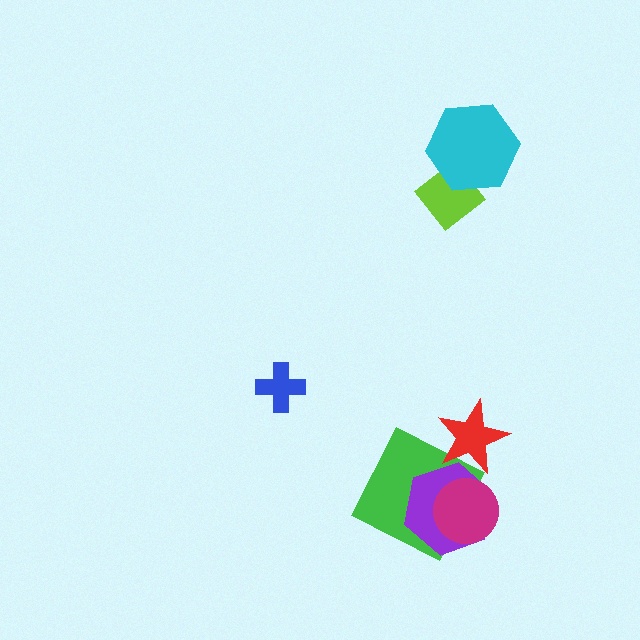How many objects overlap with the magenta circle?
2 objects overlap with the magenta circle.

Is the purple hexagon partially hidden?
Yes, it is partially covered by another shape.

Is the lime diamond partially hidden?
Yes, it is partially covered by another shape.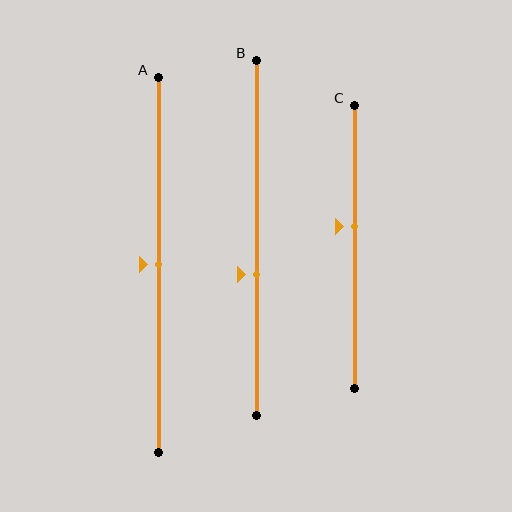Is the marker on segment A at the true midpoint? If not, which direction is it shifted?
Yes, the marker on segment A is at the true midpoint.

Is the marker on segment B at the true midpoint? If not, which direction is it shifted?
No, the marker on segment B is shifted downward by about 10% of the segment length.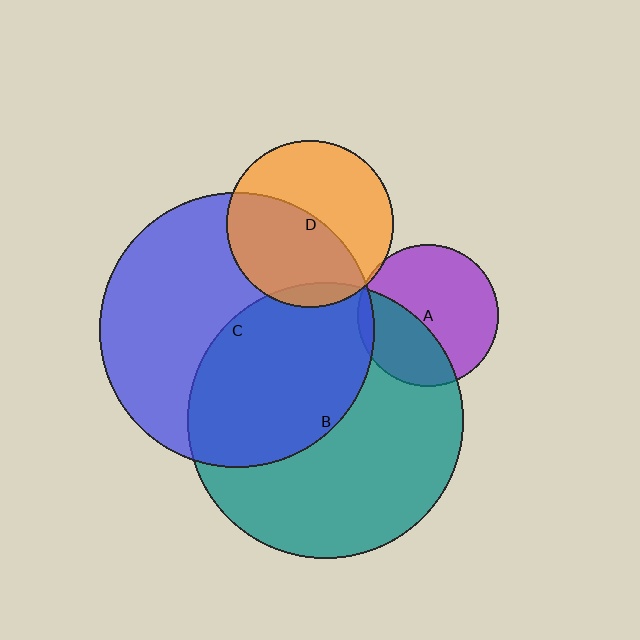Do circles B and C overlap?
Yes.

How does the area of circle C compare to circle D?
Approximately 2.7 times.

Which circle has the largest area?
Circle C (blue).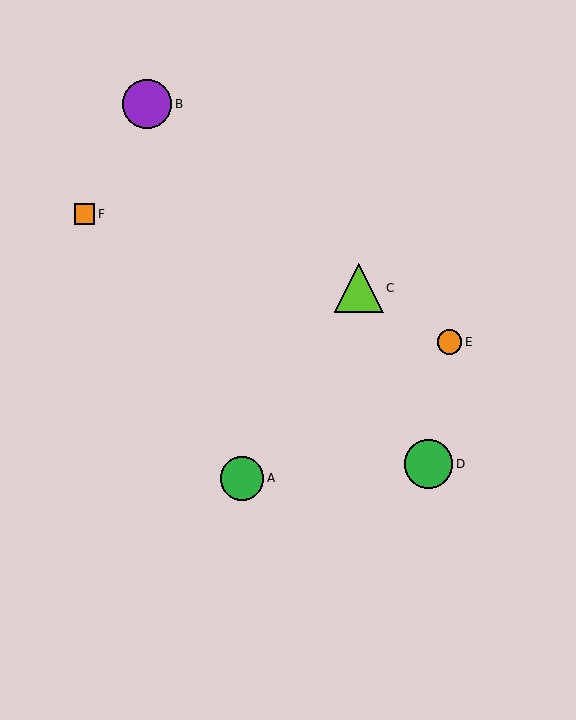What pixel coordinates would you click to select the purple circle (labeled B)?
Click at (147, 104) to select the purple circle B.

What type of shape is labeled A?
Shape A is a green circle.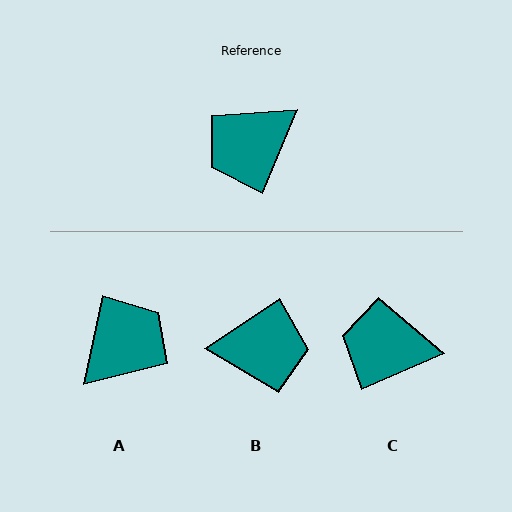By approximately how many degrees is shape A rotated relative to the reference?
Approximately 170 degrees clockwise.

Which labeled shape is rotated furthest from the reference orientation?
A, about 170 degrees away.